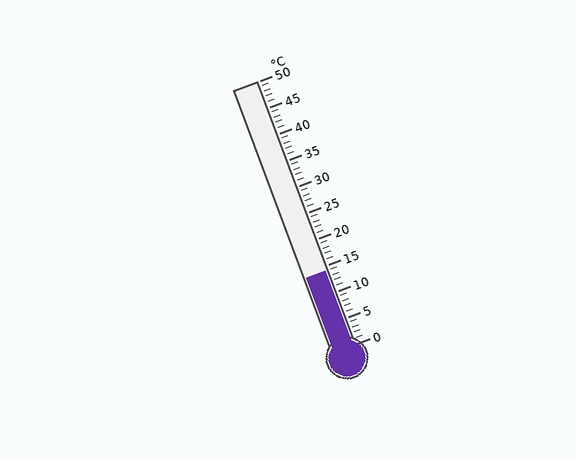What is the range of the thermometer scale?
The thermometer scale ranges from 0°C to 50°C.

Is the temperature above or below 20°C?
The temperature is below 20°C.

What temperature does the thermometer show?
The thermometer shows approximately 14°C.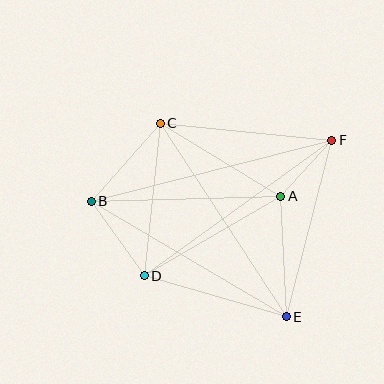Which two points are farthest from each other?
Points B and F are farthest from each other.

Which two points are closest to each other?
Points A and F are closest to each other.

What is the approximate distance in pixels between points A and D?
The distance between A and D is approximately 158 pixels.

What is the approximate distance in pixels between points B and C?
The distance between B and C is approximately 104 pixels.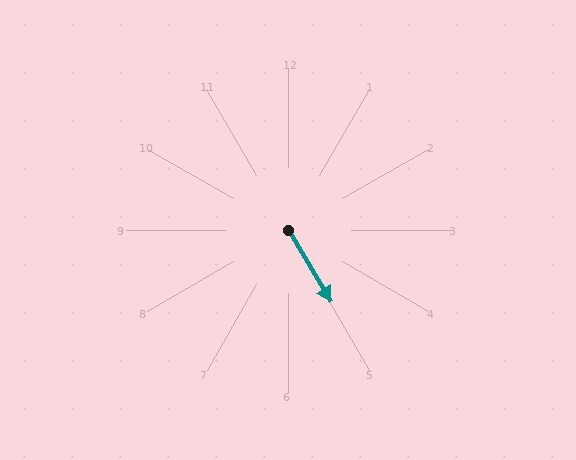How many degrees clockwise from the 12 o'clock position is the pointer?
Approximately 149 degrees.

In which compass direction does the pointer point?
Southeast.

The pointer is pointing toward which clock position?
Roughly 5 o'clock.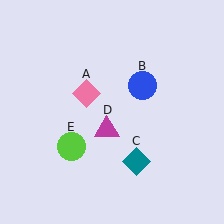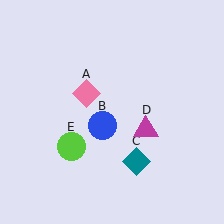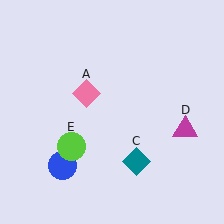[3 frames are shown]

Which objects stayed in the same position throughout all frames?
Pink diamond (object A) and teal diamond (object C) and lime circle (object E) remained stationary.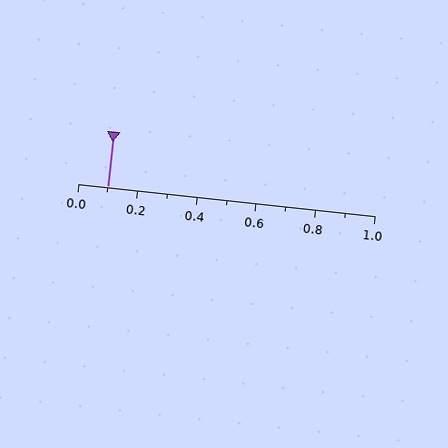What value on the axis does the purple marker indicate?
The marker indicates approximately 0.1.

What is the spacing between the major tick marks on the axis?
The major ticks are spaced 0.2 apart.